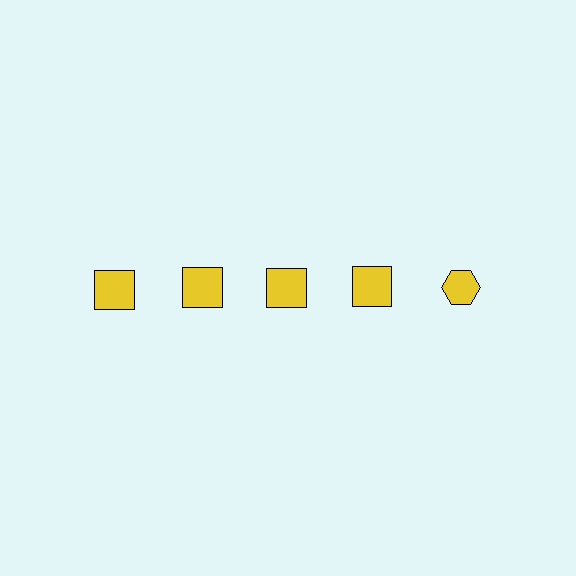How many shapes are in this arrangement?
There are 5 shapes arranged in a grid pattern.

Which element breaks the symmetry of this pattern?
The yellow hexagon in the top row, rightmost column breaks the symmetry. All other shapes are yellow squares.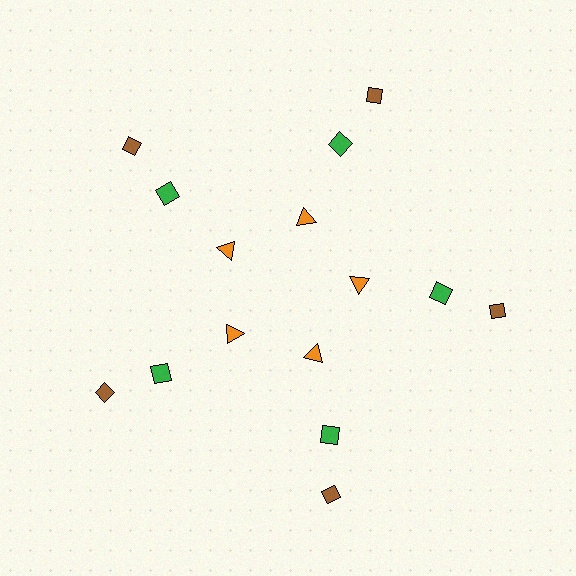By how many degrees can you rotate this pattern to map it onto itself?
The pattern maps onto itself every 72 degrees of rotation.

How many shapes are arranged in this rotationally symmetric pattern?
There are 15 shapes, arranged in 5 groups of 3.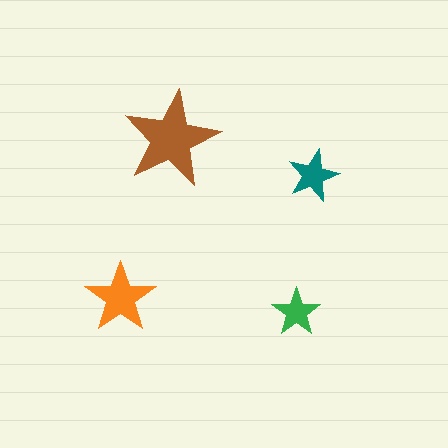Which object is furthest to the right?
The teal star is rightmost.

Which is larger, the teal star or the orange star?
The orange one.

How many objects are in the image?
There are 4 objects in the image.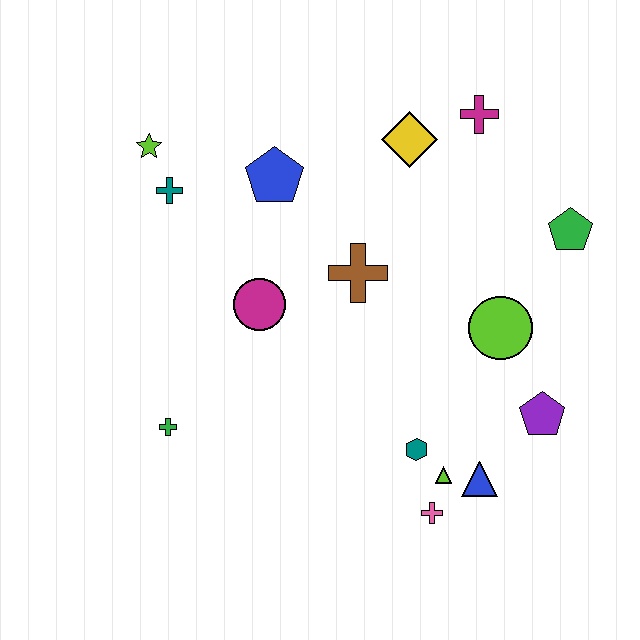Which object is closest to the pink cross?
The lime triangle is closest to the pink cross.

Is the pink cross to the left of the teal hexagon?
No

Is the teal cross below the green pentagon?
No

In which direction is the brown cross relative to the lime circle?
The brown cross is to the left of the lime circle.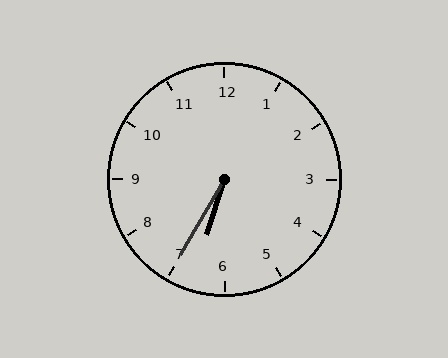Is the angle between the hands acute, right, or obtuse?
It is acute.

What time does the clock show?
6:35.